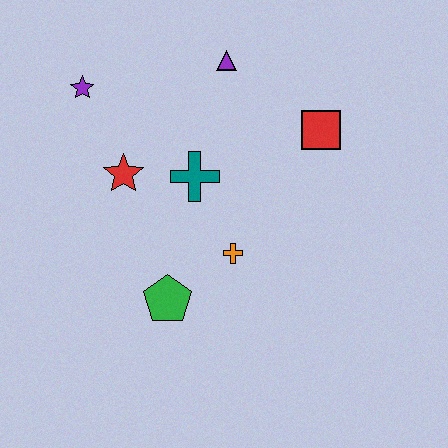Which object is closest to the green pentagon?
The orange cross is closest to the green pentagon.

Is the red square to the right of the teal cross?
Yes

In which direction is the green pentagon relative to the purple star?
The green pentagon is below the purple star.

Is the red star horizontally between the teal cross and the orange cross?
No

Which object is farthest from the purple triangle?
The green pentagon is farthest from the purple triangle.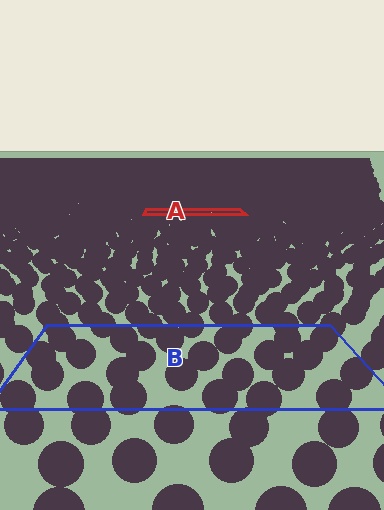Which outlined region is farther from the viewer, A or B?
Region A is farther from the viewer — the texture elements inside it appear smaller and more densely packed.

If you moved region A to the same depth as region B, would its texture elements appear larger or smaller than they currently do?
They would appear larger. At a closer depth, the same texture elements are projected at a bigger on-screen size.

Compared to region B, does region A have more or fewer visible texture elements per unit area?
Region A has more texture elements per unit area — they are packed more densely because it is farther away.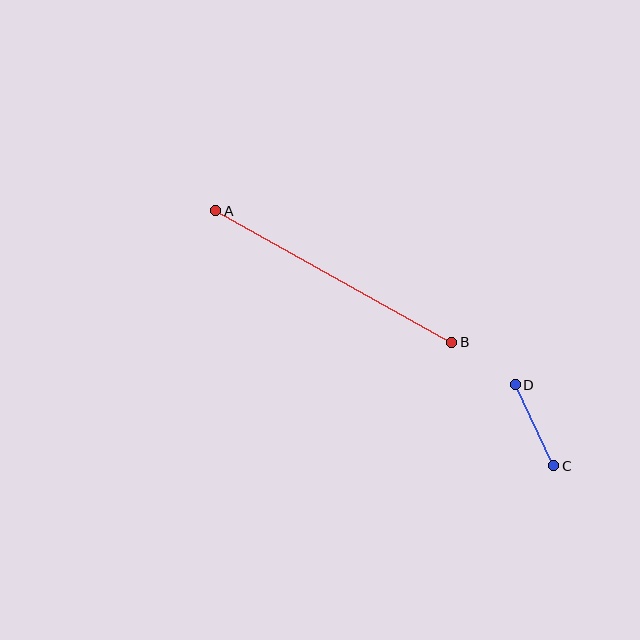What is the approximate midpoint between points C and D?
The midpoint is at approximately (535, 425) pixels.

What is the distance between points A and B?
The distance is approximately 270 pixels.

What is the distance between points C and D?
The distance is approximately 90 pixels.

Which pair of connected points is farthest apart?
Points A and B are farthest apart.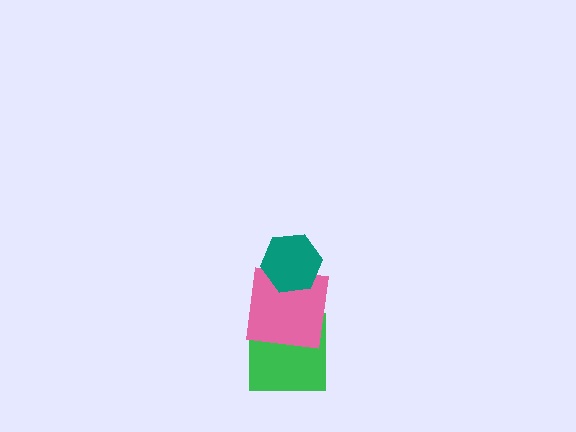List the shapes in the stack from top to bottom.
From top to bottom: the teal hexagon, the pink square, the green square.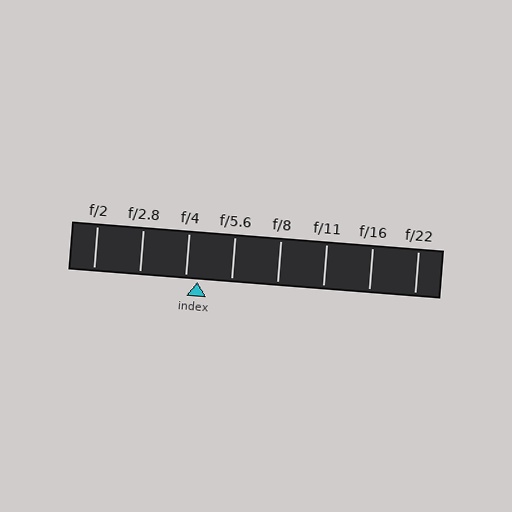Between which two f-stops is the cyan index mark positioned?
The index mark is between f/4 and f/5.6.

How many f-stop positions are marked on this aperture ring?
There are 8 f-stop positions marked.